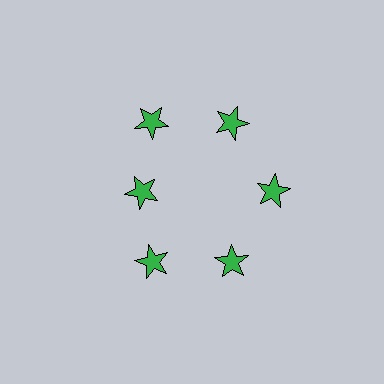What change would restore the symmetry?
The symmetry would be restored by moving it outward, back onto the ring so that all 6 stars sit at equal angles and equal distance from the center.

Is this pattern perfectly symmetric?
No. The 6 green stars are arranged in a ring, but one element near the 9 o'clock position is pulled inward toward the center, breaking the 6-fold rotational symmetry.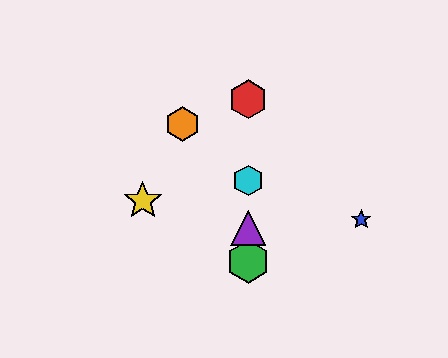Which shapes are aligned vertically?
The red hexagon, the green hexagon, the purple triangle, the cyan hexagon are aligned vertically.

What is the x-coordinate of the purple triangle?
The purple triangle is at x≈248.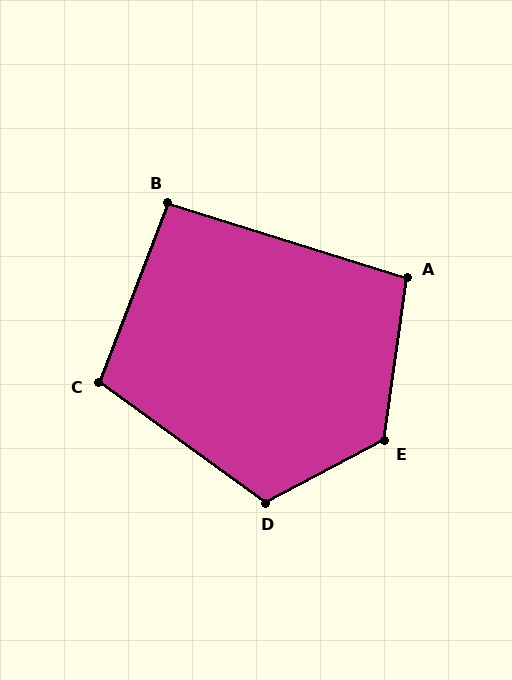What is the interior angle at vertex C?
Approximately 105 degrees (obtuse).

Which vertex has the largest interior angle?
E, at approximately 126 degrees.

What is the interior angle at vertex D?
Approximately 117 degrees (obtuse).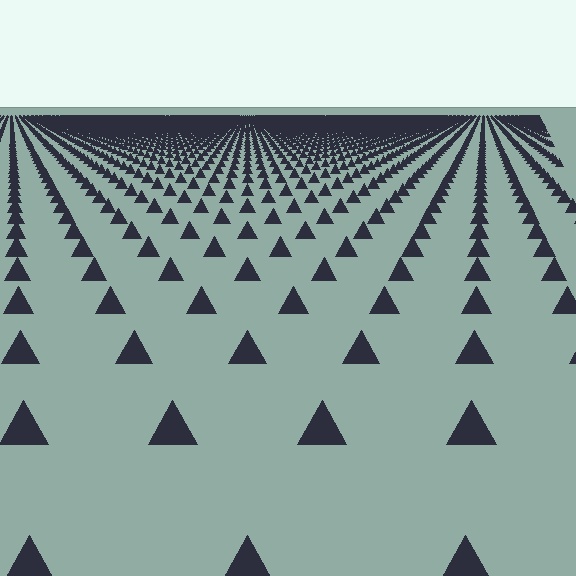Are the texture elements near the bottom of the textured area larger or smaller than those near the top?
Larger. Near the bottom, elements are closer to the viewer and appear at a bigger on-screen size.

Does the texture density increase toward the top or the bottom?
Density increases toward the top.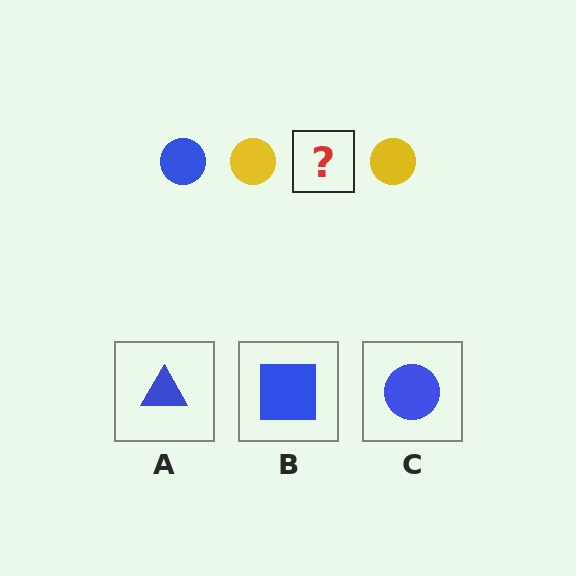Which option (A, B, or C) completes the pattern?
C.